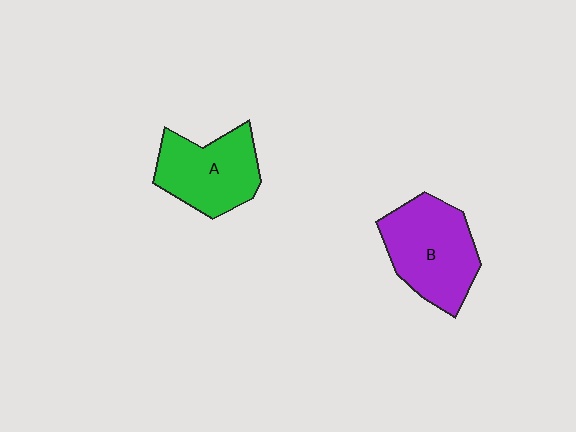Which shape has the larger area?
Shape B (purple).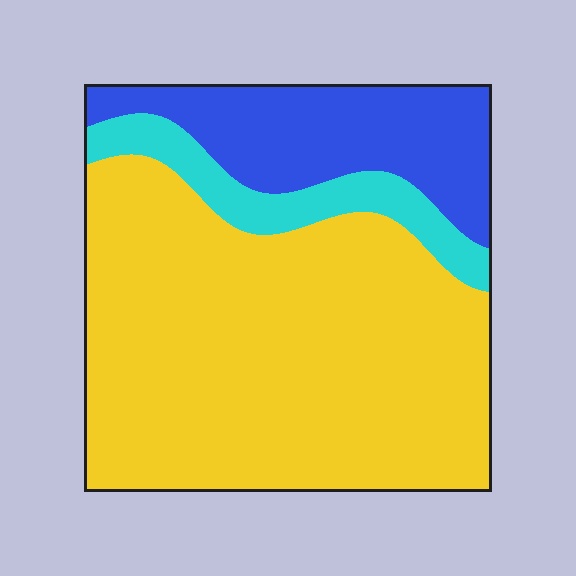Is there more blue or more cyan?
Blue.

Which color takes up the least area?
Cyan, at roughly 10%.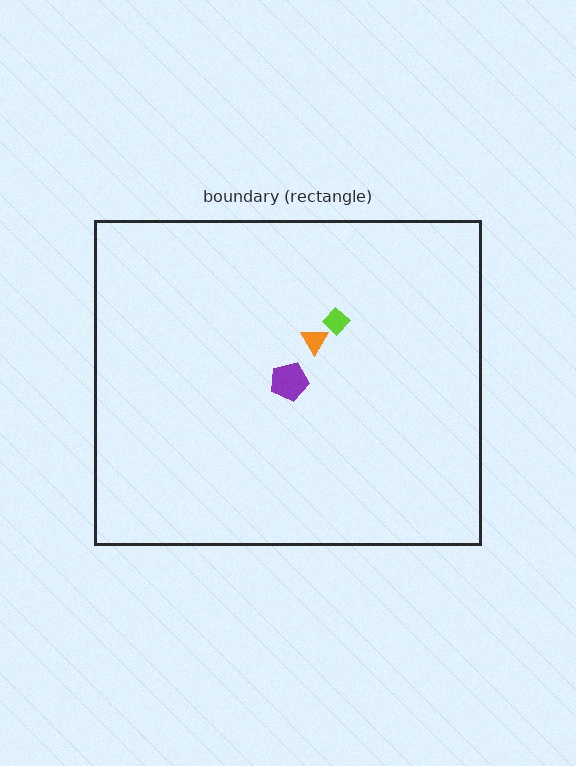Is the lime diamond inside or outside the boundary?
Inside.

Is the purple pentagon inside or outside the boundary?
Inside.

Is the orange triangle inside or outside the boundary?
Inside.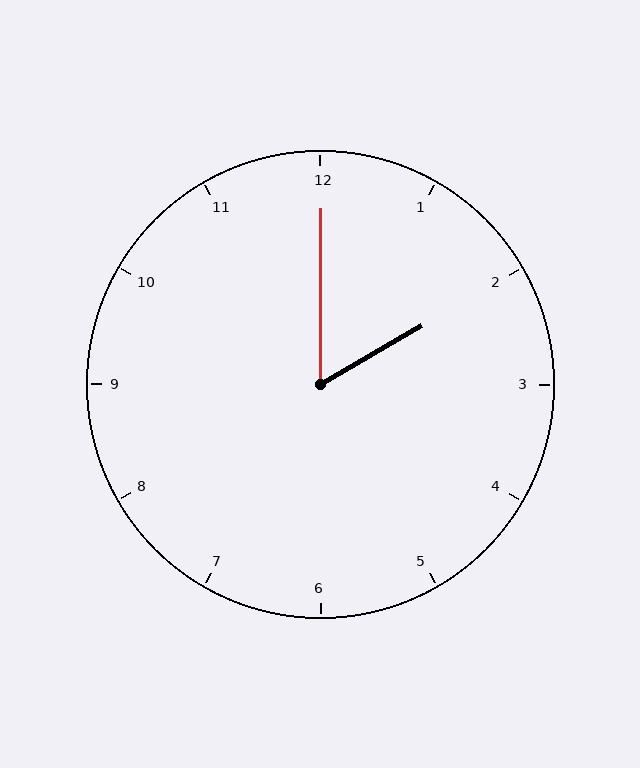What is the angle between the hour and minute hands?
Approximately 60 degrees.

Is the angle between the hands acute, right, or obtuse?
It is acute.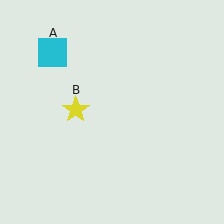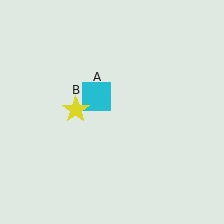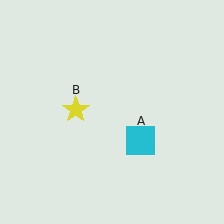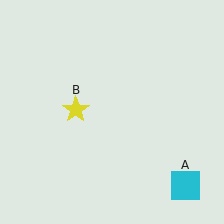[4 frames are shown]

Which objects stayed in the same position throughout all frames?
Yellow star (object B) remained stationary.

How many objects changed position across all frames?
1 object changed position: cyan square (object A).